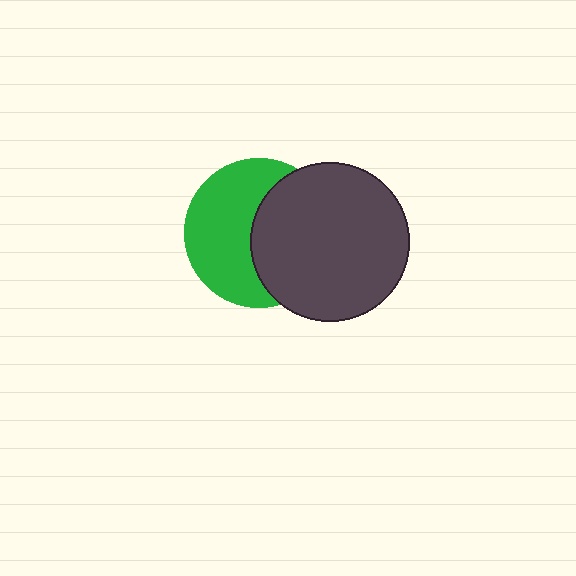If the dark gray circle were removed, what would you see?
You would see the complete green circle.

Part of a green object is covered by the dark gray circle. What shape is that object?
It is a circle.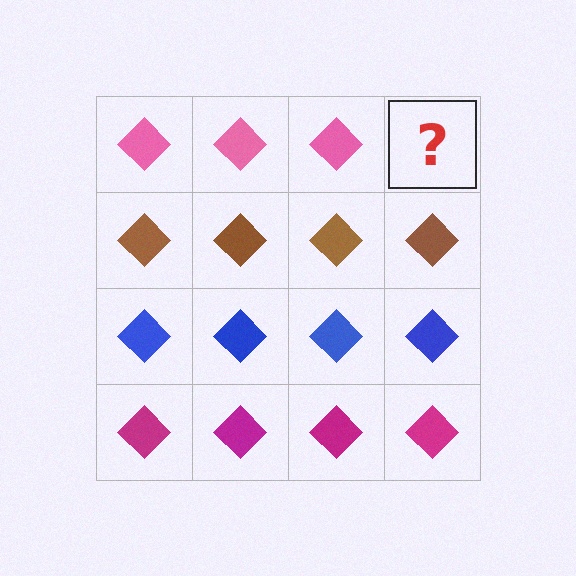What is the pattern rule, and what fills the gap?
The rule is that each row has a consistent color. The gap should be filled with a pink diamond.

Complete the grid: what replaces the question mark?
The question mark should be replaced with a pink diamond.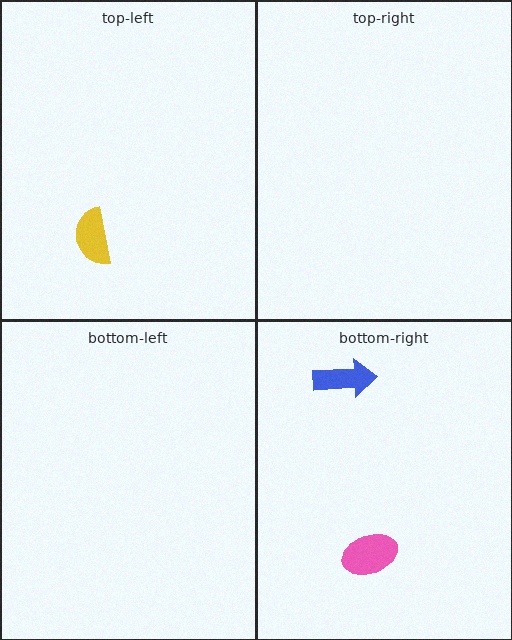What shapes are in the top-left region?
The yellow semicircle.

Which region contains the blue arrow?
The bottom-right region.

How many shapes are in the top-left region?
1.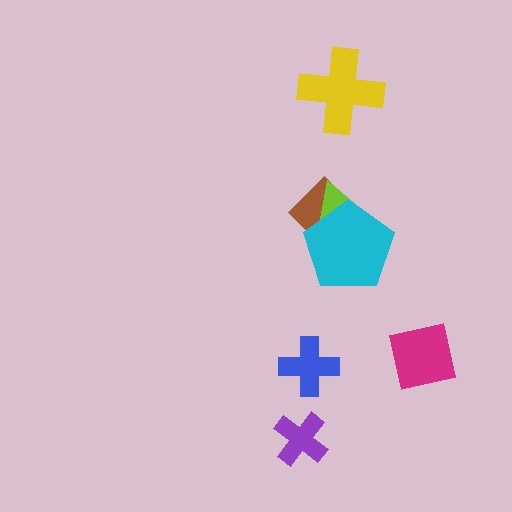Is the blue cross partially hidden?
No, no other shape covers it.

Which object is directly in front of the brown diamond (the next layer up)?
The lime triangle is directly in front of the brown diamond.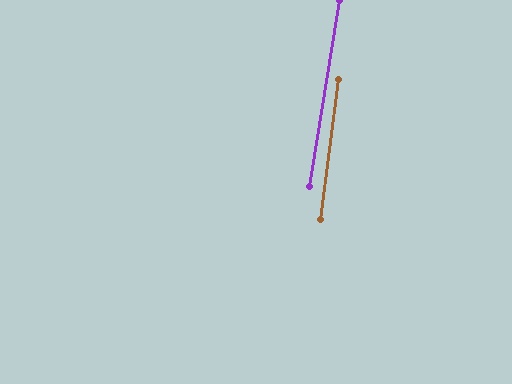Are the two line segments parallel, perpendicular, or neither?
Parallel — their directions differ by only 1.8°.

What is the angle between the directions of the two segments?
Approximately 2 degrees.